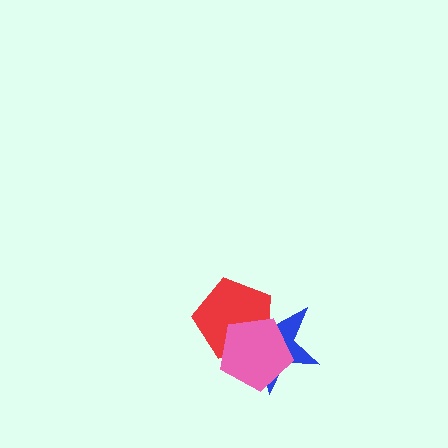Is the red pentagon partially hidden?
Yes, it is partially covered by another shape.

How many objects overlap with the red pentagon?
2 objects overlap with the red pentagon.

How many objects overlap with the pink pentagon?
2 objects overlap with the pink pentagon.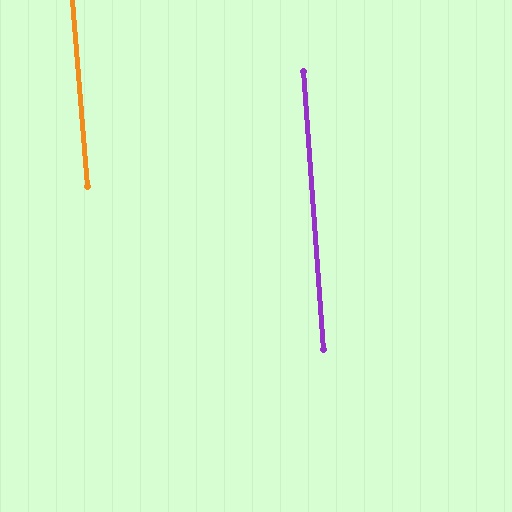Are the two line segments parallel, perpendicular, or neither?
Parallel — their directions differ by only 0.6°.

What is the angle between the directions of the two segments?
Approximately 1 degree.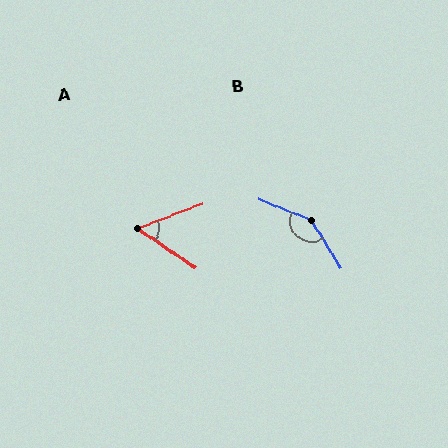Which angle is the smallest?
A, at approximately 55 degrees.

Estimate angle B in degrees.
Approximately 144 degrees.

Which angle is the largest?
B, at approximately 144 degrees.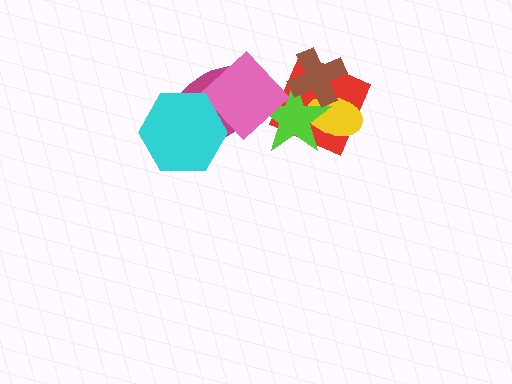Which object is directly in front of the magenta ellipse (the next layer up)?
The pink diamond is directly in front of the magenta ellipse.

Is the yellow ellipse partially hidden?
Yes, it is partially covered by another shape.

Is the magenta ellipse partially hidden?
Yes, it is partially covered by another shape.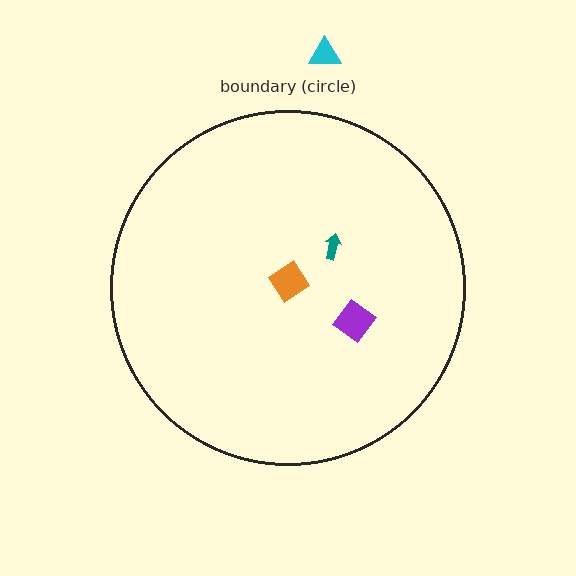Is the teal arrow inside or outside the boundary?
Inside.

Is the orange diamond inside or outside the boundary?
Inside.